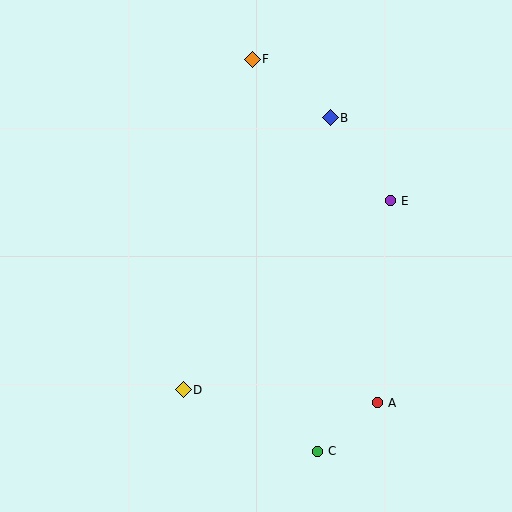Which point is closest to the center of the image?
Point E at (391, 201) is closest to the center.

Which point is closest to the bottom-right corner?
Point A is closest to the bottom-right corner.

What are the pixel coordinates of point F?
Point F is at (252, 59).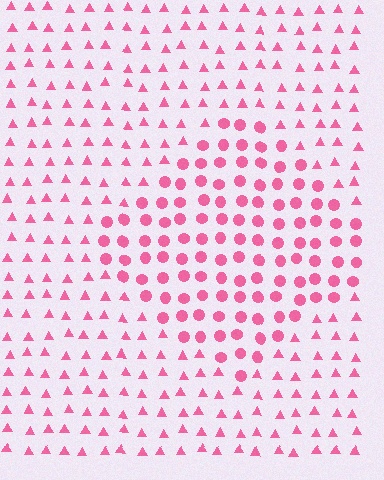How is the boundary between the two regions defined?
The boundary is defined by a change in element shape: circles inside vs. triangles outside. All elements share the same color and spacing.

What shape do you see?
I see a diamond.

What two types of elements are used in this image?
The image uses circles inside the diamond region and triangles outside it.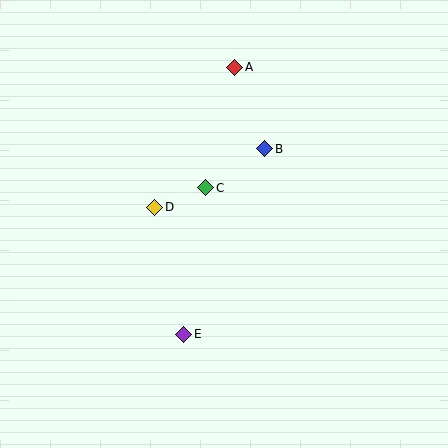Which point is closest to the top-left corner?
Point A is closest to the top-left corner.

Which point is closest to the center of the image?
Point C at (206, 188) is closest to the center.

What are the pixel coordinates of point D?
Point D is at (155, 207).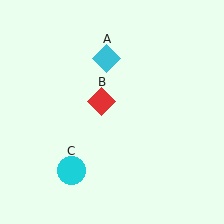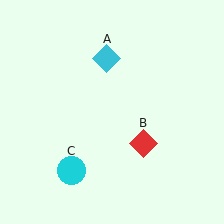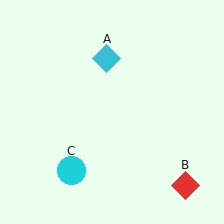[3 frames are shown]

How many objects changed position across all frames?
1 object changed position: red diamond (object B).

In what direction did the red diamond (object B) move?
The red diamond (object B) moved down and to the right.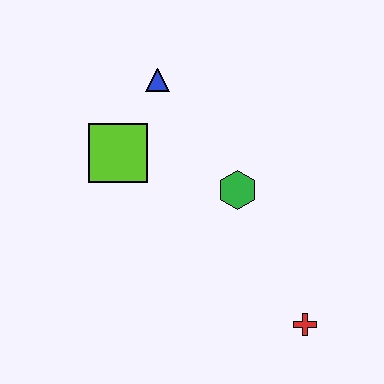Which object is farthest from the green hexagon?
The red cross is farthest from the green hexagon.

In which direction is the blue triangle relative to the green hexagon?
The blue triangle is above the green hexagon.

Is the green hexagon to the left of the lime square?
No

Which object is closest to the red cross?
The green hexagon is closest to the red cross.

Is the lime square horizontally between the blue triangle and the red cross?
No